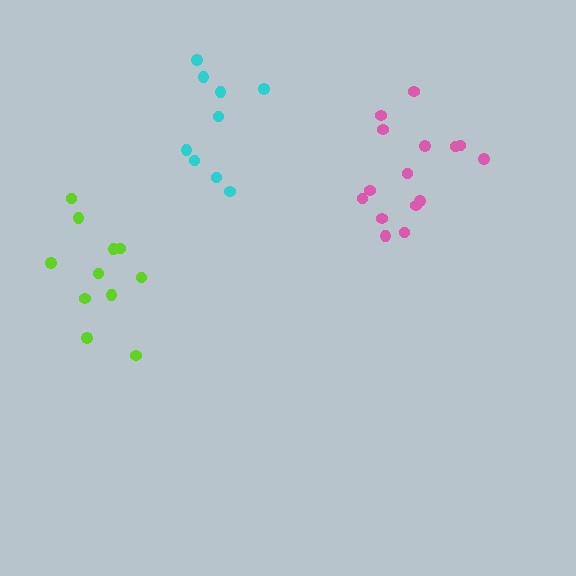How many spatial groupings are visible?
There are 3 spatial groupings.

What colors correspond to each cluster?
The clusters are colored: lime, pink, cyan.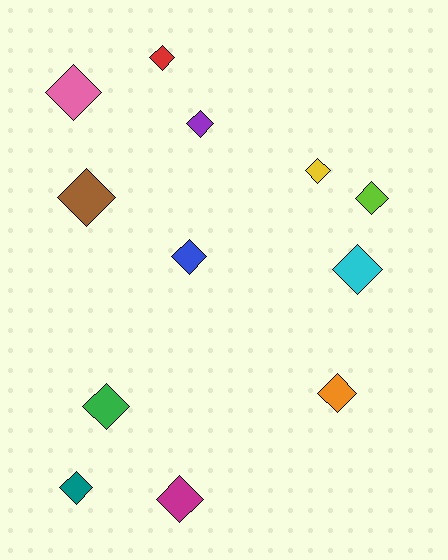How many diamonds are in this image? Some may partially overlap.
There are 12 diamonds.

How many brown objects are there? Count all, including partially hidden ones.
There is 1 brown object.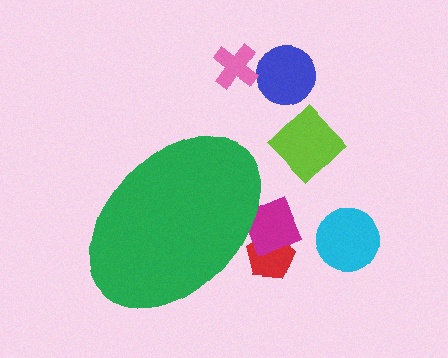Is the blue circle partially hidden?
No, the blue circle is fully visible.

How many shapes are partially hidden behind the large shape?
2 shapes are partially hidden.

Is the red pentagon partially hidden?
Yes, the red pentagon is partially hidden behind the green ellipse.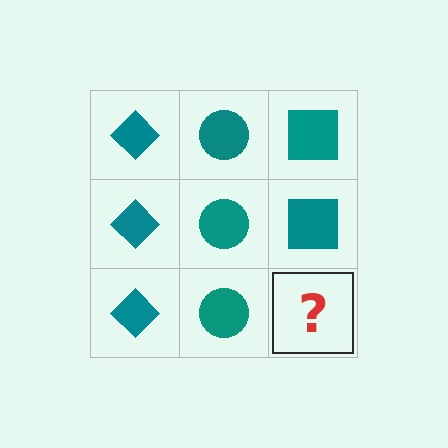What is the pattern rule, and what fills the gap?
The rule is that each column has a consistent shape. The gap should be filled with a teal square.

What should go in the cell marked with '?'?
The missing cell should contain a teal square.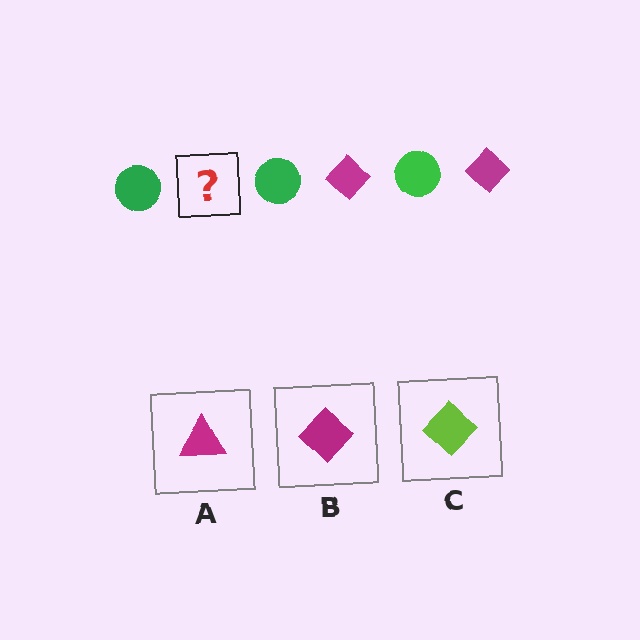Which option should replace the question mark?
Option B.